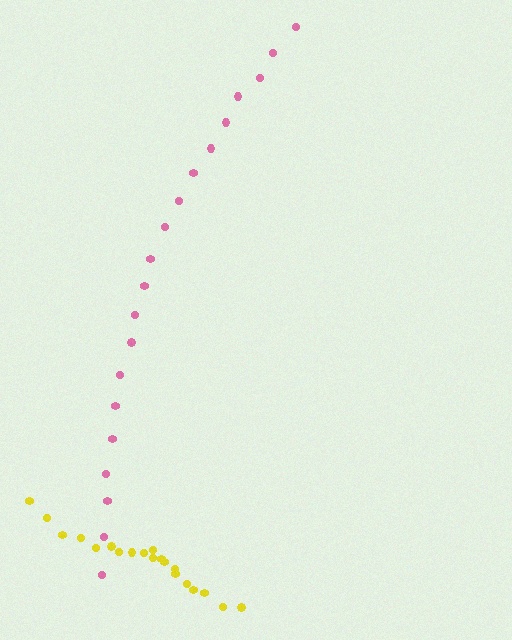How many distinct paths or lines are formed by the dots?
There are 2 distinct paths.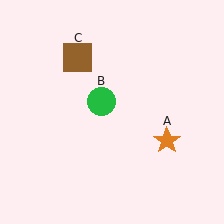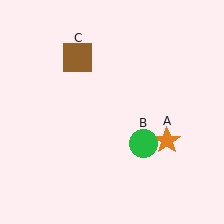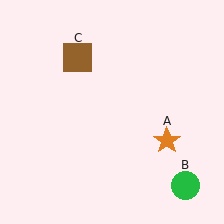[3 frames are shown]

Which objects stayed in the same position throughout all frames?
Orange star (object A) and brown square (object C) remained stationary.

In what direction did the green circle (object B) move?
The green circle (object B) moved down and to the right.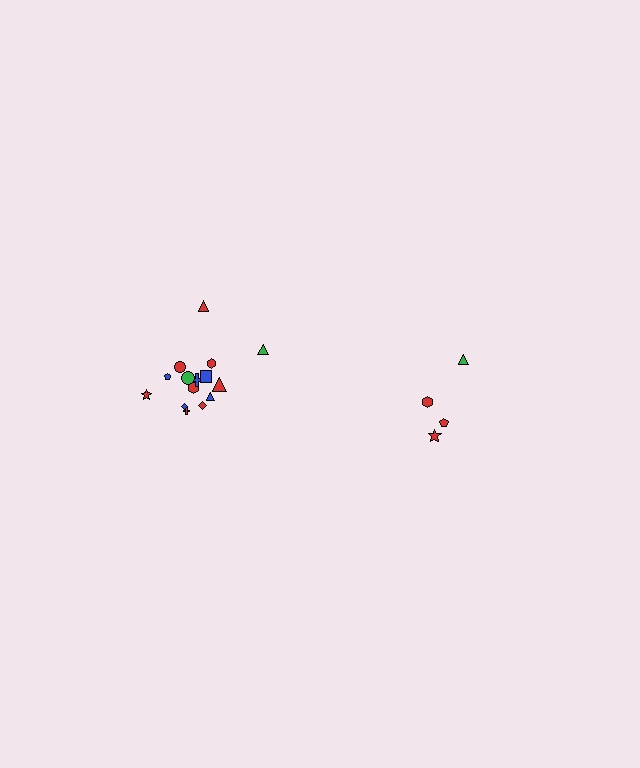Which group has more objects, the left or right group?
The left group.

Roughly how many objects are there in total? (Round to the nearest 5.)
Roughly 20 objects in total.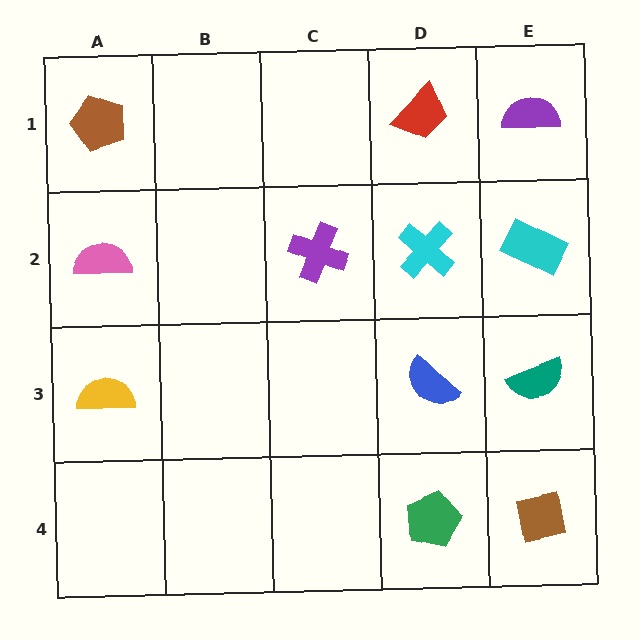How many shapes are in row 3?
3 shapes.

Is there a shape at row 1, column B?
No, that cell is empty.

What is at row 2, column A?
A pink semicircle.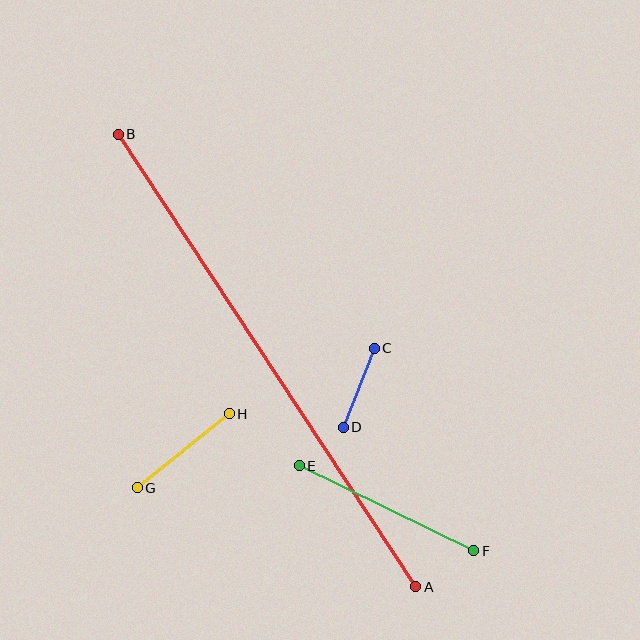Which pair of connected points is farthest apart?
Points A and B are farthest apart.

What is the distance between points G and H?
The distance is approximately 118 pixels.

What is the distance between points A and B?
The distance is approximately 541 pixels.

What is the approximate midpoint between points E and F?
The midpoint is at approximately (387, 508) pixels.